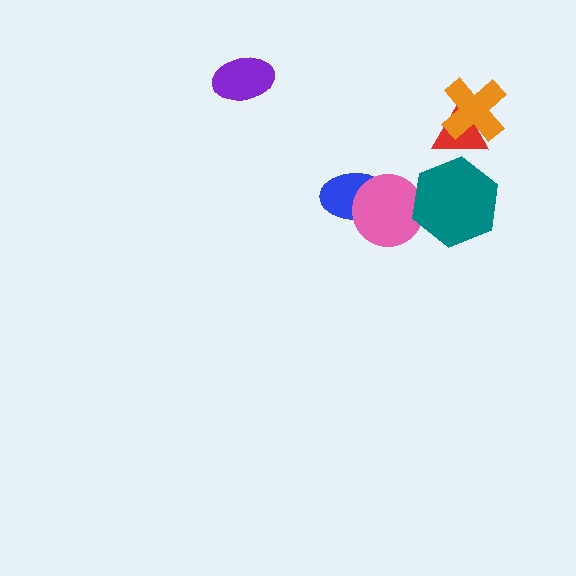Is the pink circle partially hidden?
Yes, it is partially covered by another shape.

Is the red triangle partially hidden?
Yes, it is partially covered by another shape.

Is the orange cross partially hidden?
No, no other shape covers it.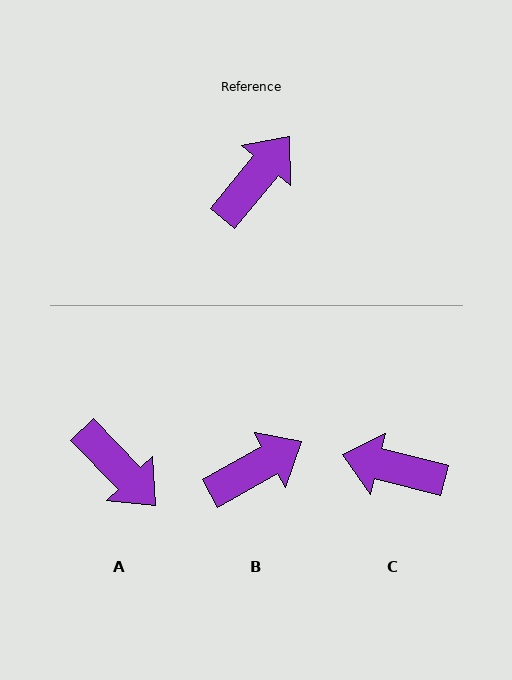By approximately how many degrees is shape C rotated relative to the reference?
Approximately 115 degrees counter-clockwise.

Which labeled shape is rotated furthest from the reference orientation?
C, about 115 degrees away.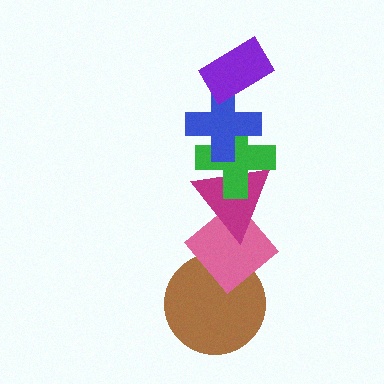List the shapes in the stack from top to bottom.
From top to bottom: the purple rectangle, the blue cross, the green cross, the magenta triangle, the pink diamond, the brown circle.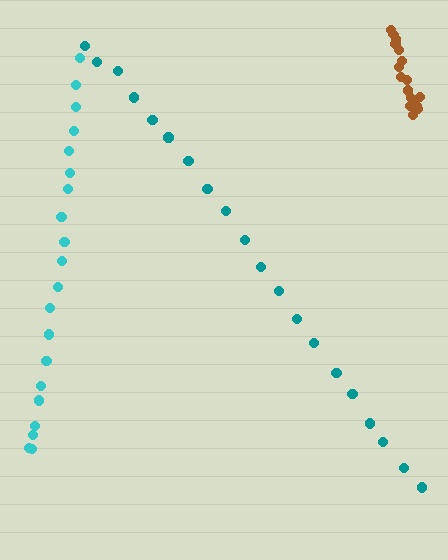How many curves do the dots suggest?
There are 3 distinct paths.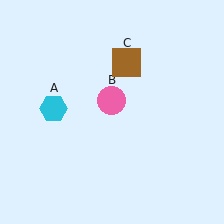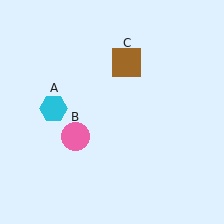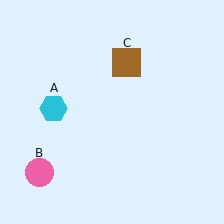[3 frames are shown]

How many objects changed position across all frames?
1 object changed position: pink circle (object B).